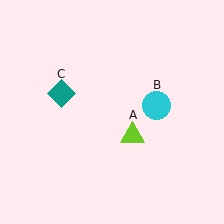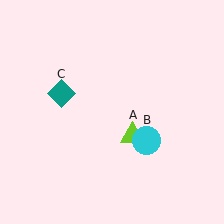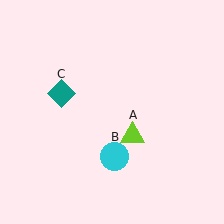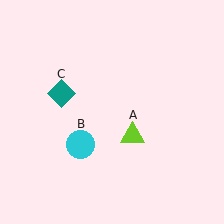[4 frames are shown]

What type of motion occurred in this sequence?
The cyan circle (object B) rotated clockwise around the center of the scene.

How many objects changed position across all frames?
1 object changed position: cyan circle (object B).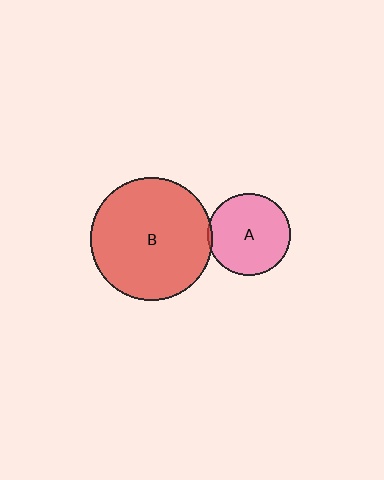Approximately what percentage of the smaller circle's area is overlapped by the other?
Approximately 5%.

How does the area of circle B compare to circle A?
Approximately 2.2 times.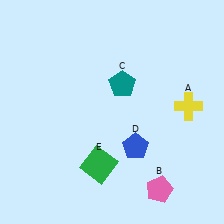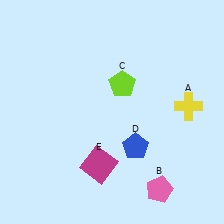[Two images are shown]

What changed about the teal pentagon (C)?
In Image 1, C is teal. In Image 2, it changed to lime.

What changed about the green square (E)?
In Image 1, E is green. In Image 2, it changed to magenta.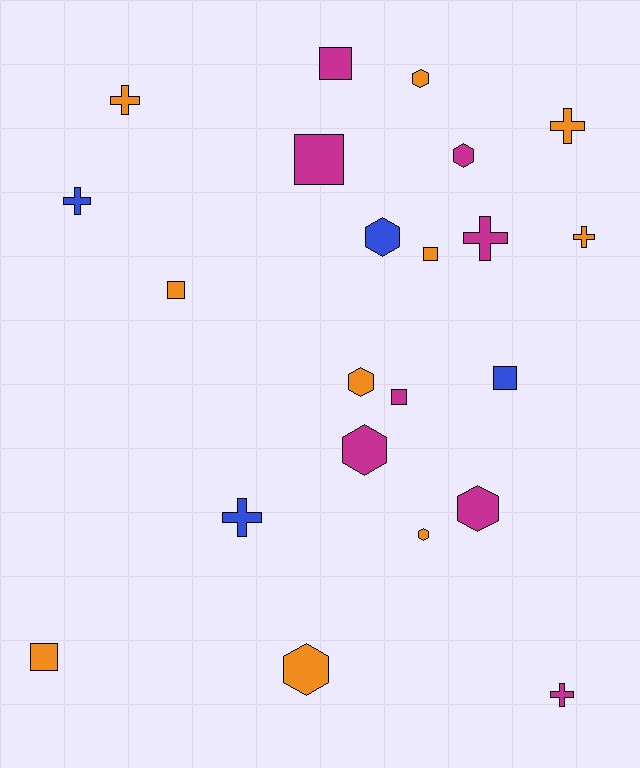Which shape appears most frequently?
Hexagon, with 8 objects.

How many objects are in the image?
There are 22 objects.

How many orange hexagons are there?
There are 4 orange hexagons.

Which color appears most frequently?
Orange, with 10 objects.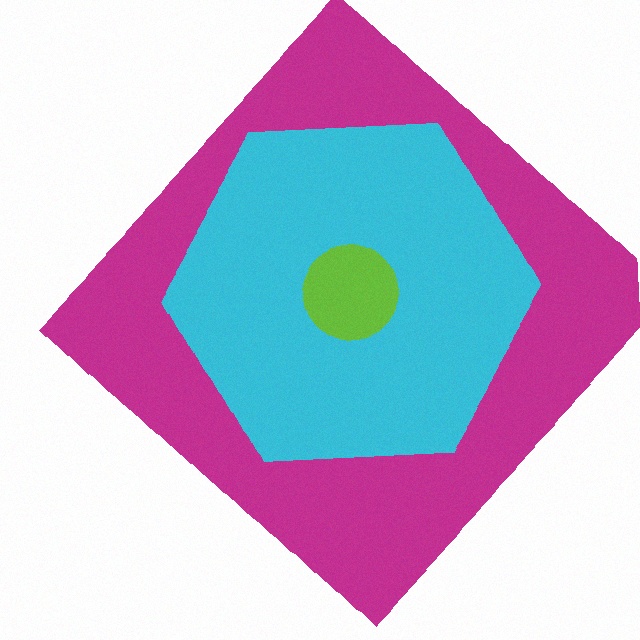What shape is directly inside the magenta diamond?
The cyan hexagon.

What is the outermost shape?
The magenta diamond.